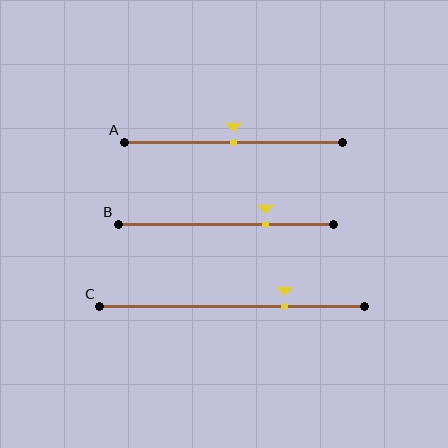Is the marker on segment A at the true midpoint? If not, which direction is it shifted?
Yes, the marker on segment A is at the true midpoint.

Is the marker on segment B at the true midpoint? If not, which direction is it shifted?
No, the marker on segment B is shifted to the right by about 19% of the segment length.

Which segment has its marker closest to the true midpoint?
Segment A has its marker closest to the true midpoint.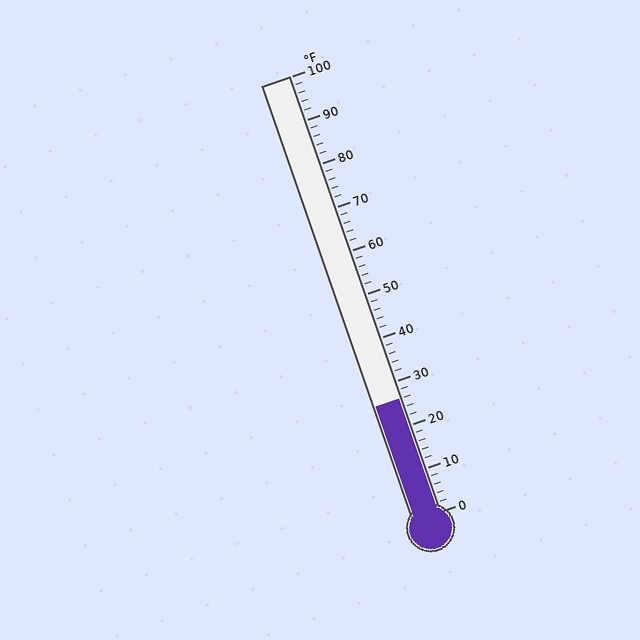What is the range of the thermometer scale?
The thermometer scale ranges from 0°F to 100°F.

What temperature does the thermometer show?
The thermometer shows approximately 26°F.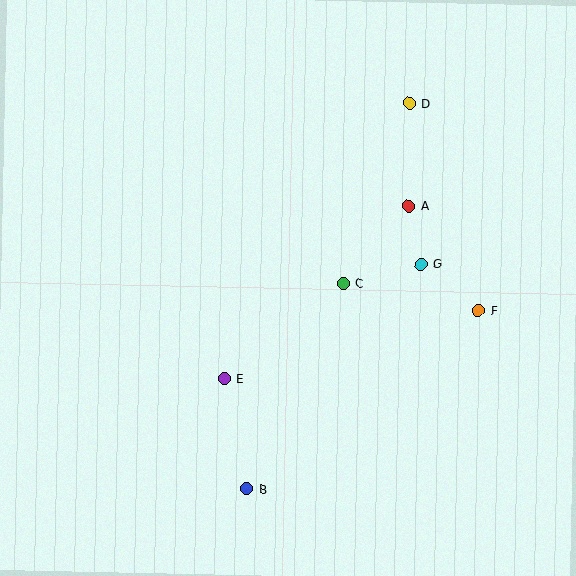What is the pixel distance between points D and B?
The distance between D and B is 419 pixels.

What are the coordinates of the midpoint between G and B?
The midpoint between G and B is at (334, 376).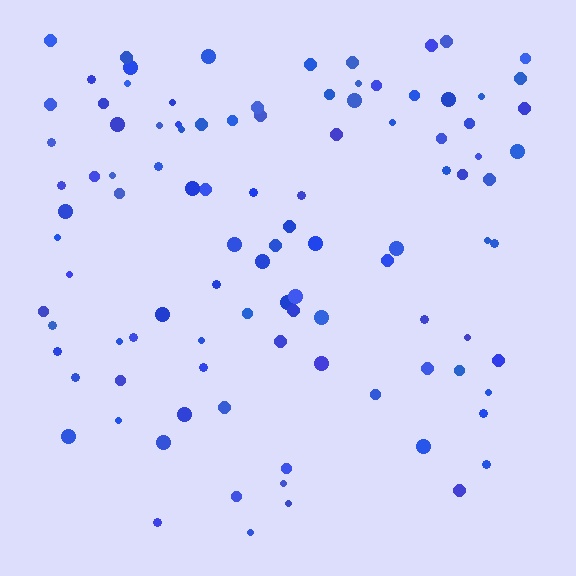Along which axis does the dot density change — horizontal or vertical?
Vertical.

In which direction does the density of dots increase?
From bottom to top, with the top side densest.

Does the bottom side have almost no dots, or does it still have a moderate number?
Still a moderate number, just noticeably fewer than the top.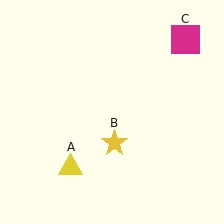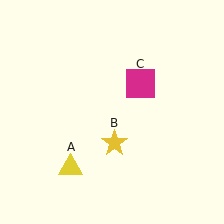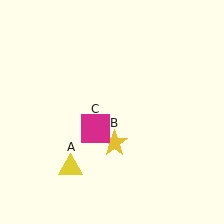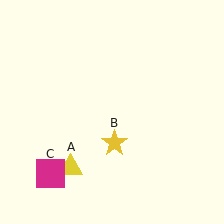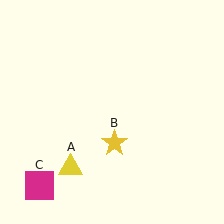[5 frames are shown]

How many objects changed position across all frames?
1 object changed position: magenta square (object C).